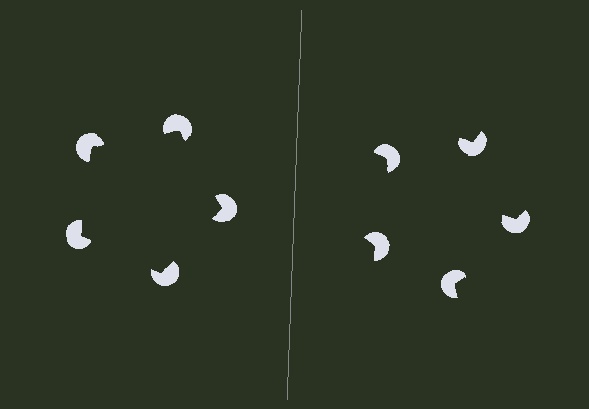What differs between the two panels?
The pac-man discs are positioned identically on both sides; only the wedge orientations differ. On the left they align to a pentagon; on the right they are misaligned.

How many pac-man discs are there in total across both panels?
10 — 5 on each side.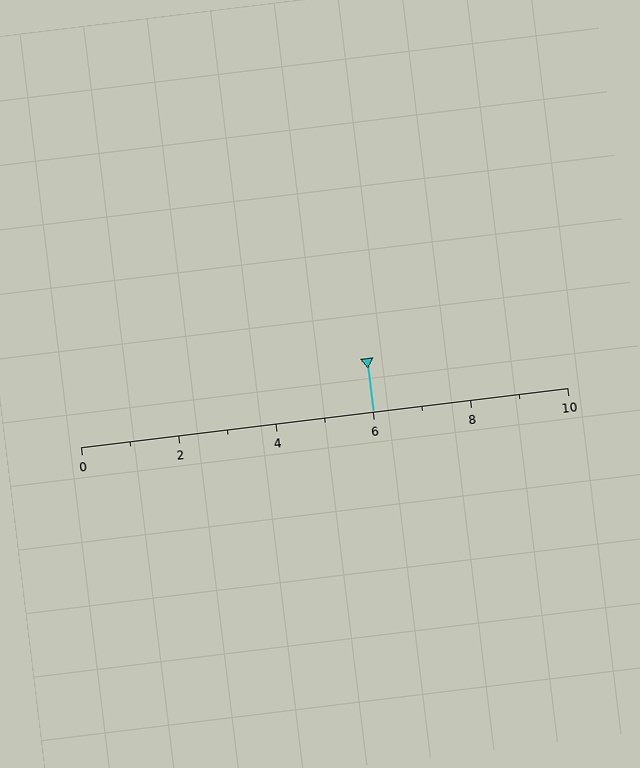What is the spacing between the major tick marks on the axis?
The major ticks are spaced 2 apart.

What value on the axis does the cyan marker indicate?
The marker indicates approximately 6.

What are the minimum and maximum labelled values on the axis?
The axis runs from 0 to 10.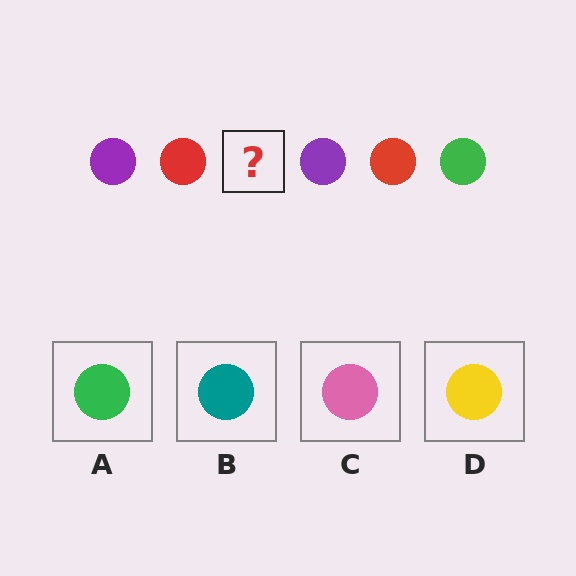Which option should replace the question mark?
Option A.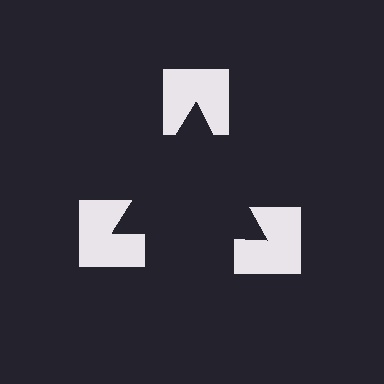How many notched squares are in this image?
There are 3 — one at each vertex of the illusory triangle.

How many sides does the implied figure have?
3 sides.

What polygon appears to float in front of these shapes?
An illusory triangle — its edges are inferred from the aligned wedge cuts in the notched squares, not physically drawn.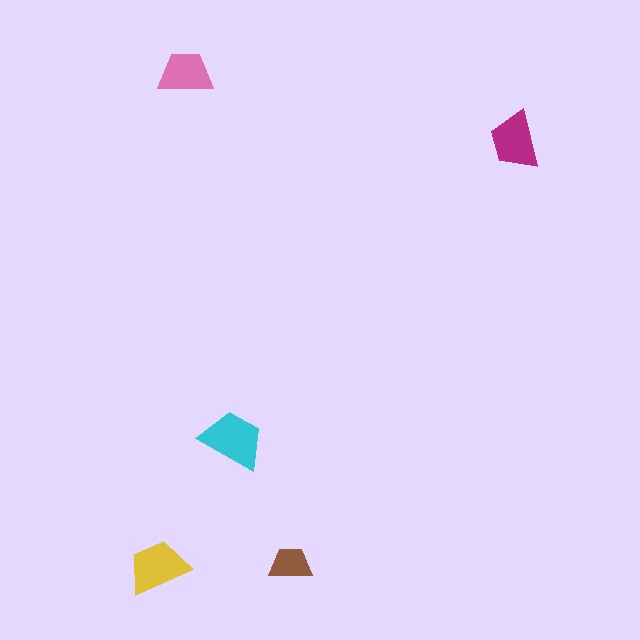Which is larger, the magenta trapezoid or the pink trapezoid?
The magenta one.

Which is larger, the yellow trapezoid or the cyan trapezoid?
The cyan one.